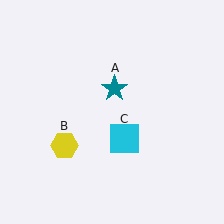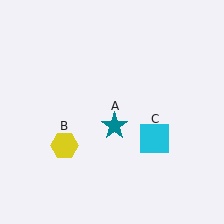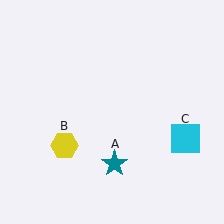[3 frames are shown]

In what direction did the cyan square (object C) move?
The cyan square (object C) moved right.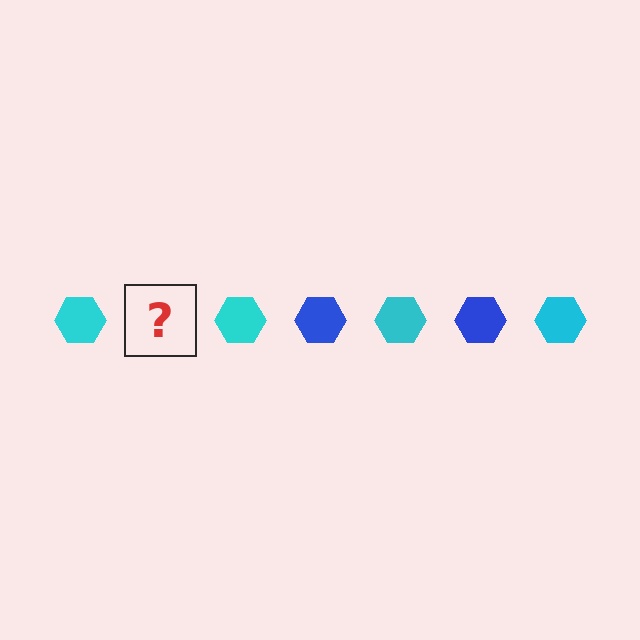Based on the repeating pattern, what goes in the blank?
The blank should be a blue hexagon.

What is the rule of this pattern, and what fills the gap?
The rule is that the pattern cycles through cyan, blue hexagons. The gap should be filled with a blue hexagon.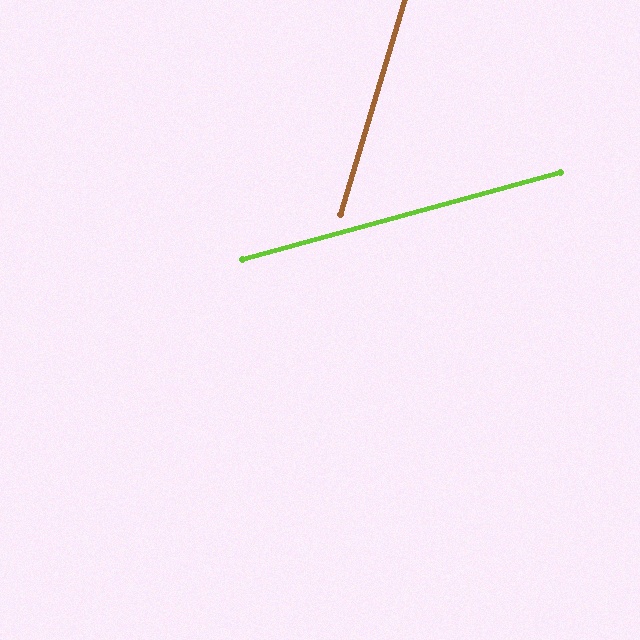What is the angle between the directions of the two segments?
Approximately 58 degrees.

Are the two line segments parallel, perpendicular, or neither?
Neither parallel nor perpendicular — they differ by about 58°.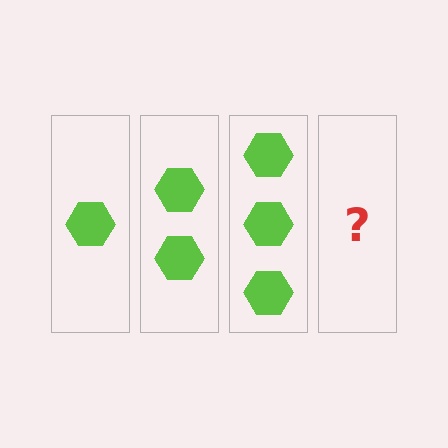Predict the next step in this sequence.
The next step is 4 hexagons.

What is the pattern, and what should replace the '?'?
The pattern is that each step adds one more hexagon. The '?' should be 4 hexagons.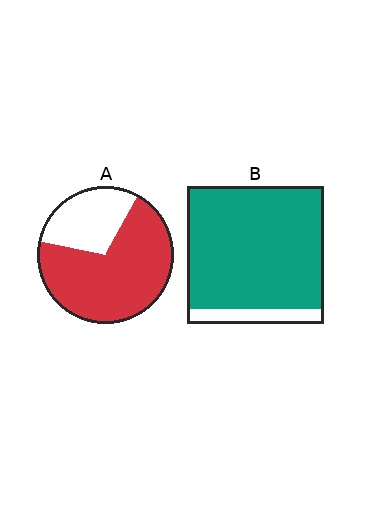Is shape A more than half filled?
Yes.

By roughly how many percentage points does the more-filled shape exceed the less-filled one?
By roughly 20 percentage points (B over A).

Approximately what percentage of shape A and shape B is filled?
A is approximately 70% and B is approximately 90%.